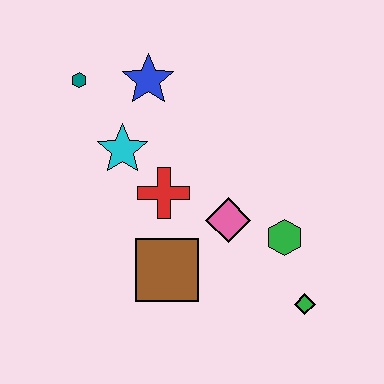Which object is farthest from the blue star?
The green diamond is farthest from the blue star.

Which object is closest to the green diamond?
The green hexagon is closest to the green diamond.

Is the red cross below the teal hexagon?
Yes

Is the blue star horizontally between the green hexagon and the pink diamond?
No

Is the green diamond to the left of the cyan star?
No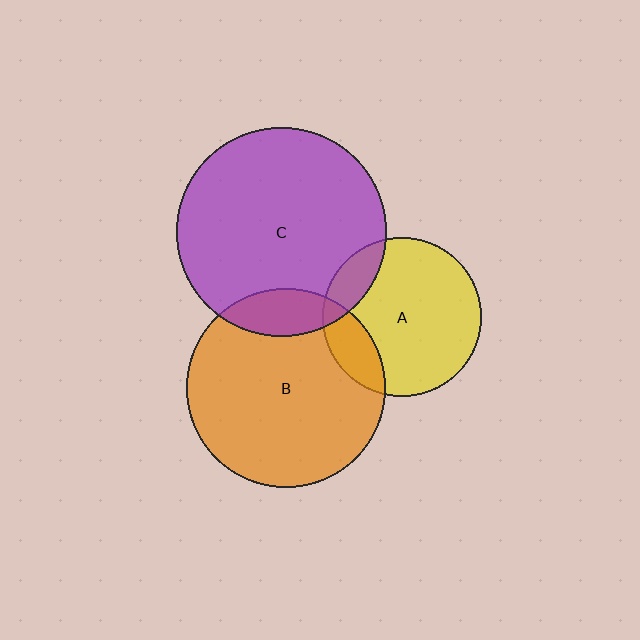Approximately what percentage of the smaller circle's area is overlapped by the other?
Approximately 15%.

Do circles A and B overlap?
Yes.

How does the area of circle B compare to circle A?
Approximately 1.6 times.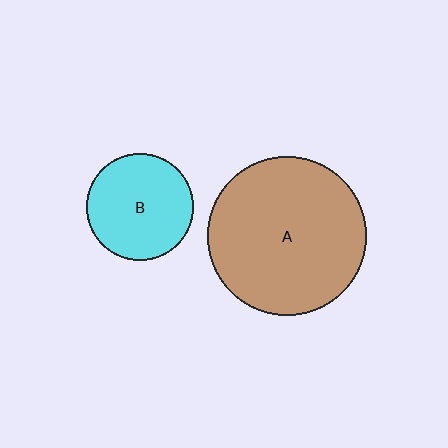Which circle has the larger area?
Circle A (brown).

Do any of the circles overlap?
No, none of the circles overlap.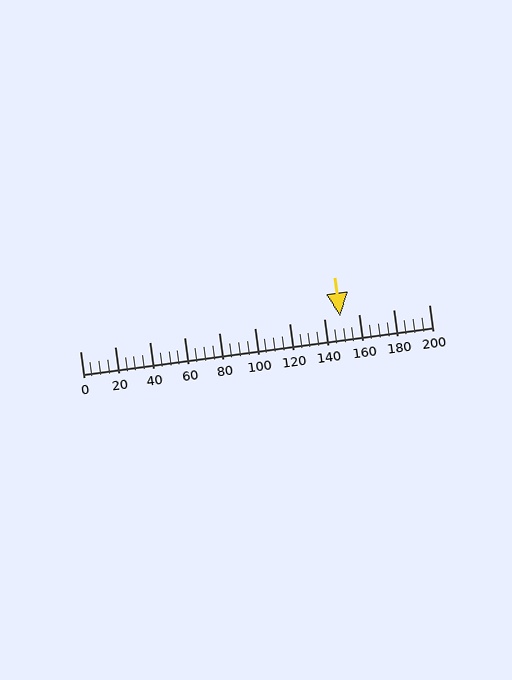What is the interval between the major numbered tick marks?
The major tick marks are spaced 20 units apart.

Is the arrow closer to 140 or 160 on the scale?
The arrow is closer to 140.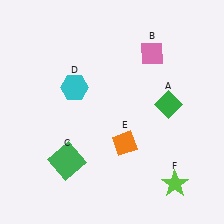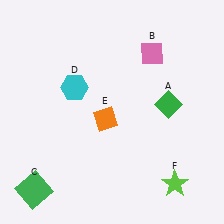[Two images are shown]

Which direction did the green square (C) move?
The green square (C) moved left.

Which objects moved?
The objects that moved are: the green square (C), the orange diamond (E).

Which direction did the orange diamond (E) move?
The orange diamond (E) moved up.